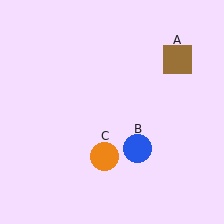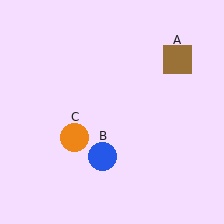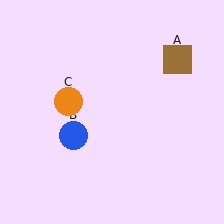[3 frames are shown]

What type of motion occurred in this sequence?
The blue circle (object B), orange circle (object C) rotated clockwise around the center of the scene.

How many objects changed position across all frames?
2 objects changed position: blue circle (object B), orange circle (object C).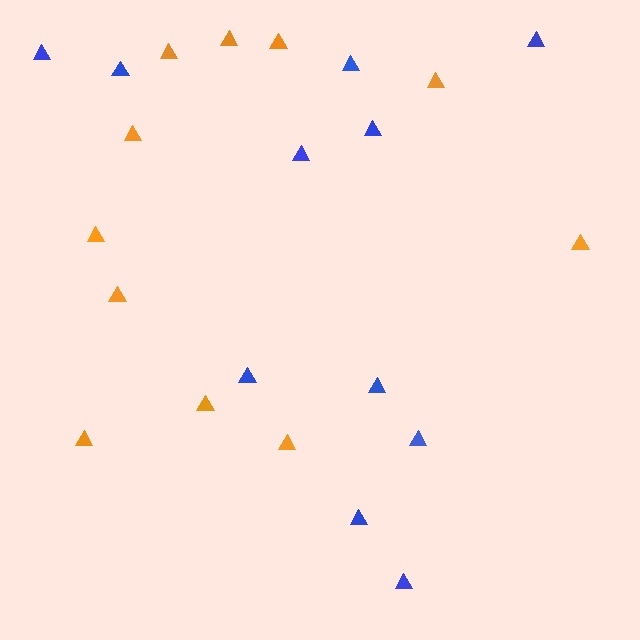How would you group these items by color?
There are 2 groups: one group of orange triangles (11) and one group of blue triangles (11).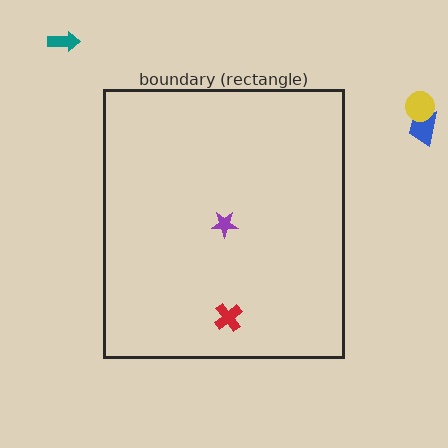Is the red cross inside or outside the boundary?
Inside.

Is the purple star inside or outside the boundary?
Inside.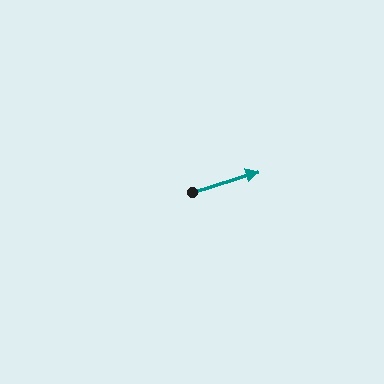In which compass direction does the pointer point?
East.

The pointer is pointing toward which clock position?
Roughly 2 o'clock.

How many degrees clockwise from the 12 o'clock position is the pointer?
Approximately 73 degrees.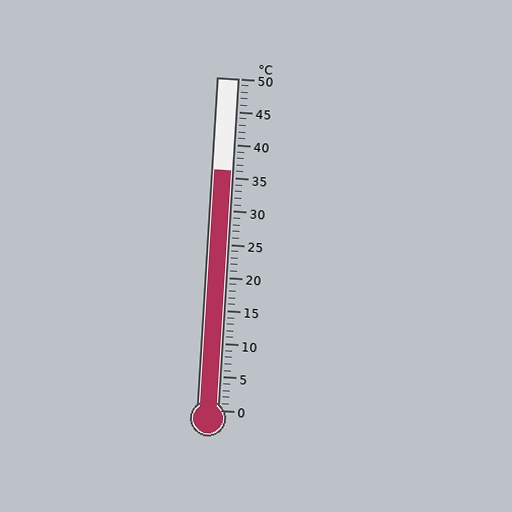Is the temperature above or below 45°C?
The temperature is below 45°C.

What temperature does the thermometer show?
The thermometer shows approximately 36°C.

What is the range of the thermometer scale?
The thermometer scale ranges from 0°C to 50°C.